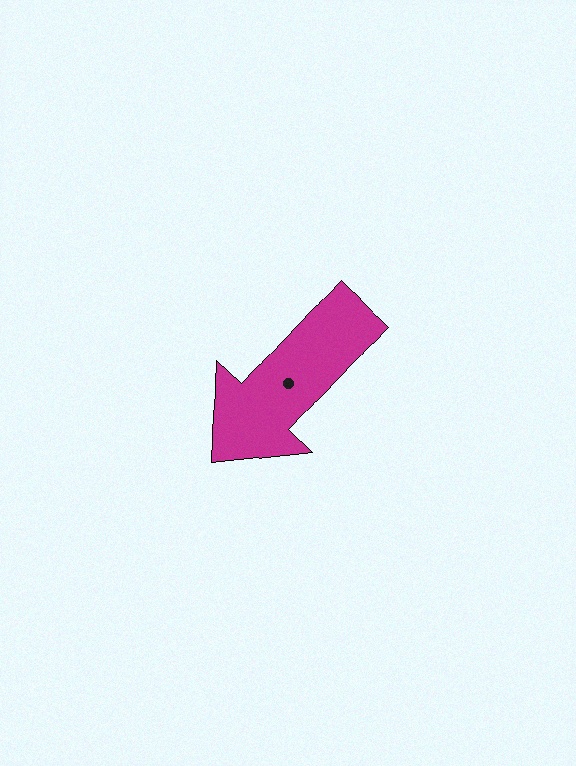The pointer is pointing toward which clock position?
Roughly 7 o'clock.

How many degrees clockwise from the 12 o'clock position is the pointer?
Approximately 223 degrees.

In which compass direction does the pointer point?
Southwest.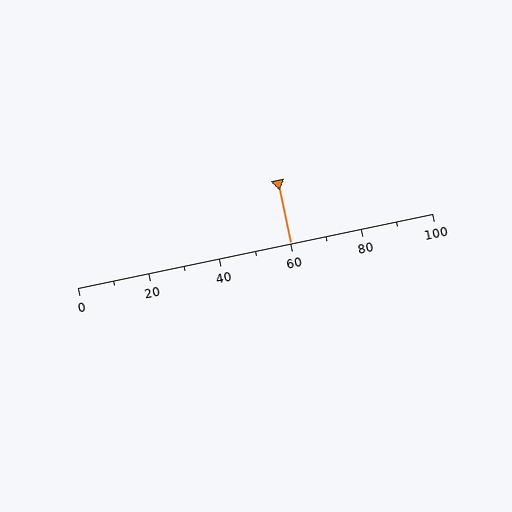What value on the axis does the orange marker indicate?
The marker indicates approximately 60.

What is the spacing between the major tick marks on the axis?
The major ticks are spaced 20 apart.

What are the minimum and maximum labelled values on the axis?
The axis runs from 0 to 100.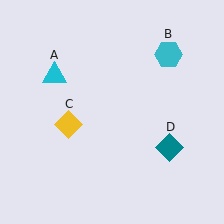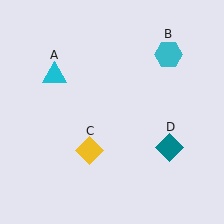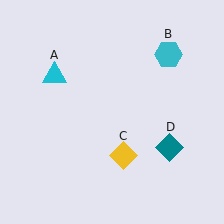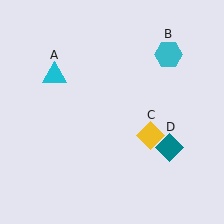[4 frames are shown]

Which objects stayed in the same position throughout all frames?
Cyan triangle (object A) and cyan hexagon (object B) and teal diamond (object D) remained stationary.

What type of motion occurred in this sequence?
The yellow diamond (object C) rotated counterclockwise around the center of the scene.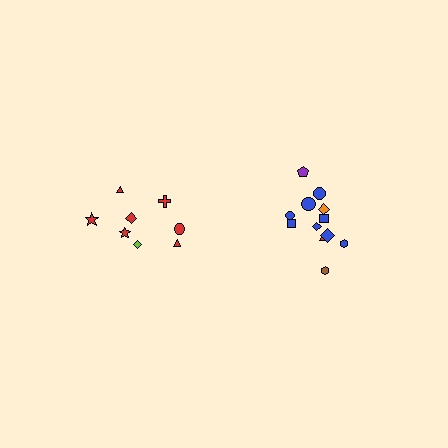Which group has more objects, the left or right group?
The right group.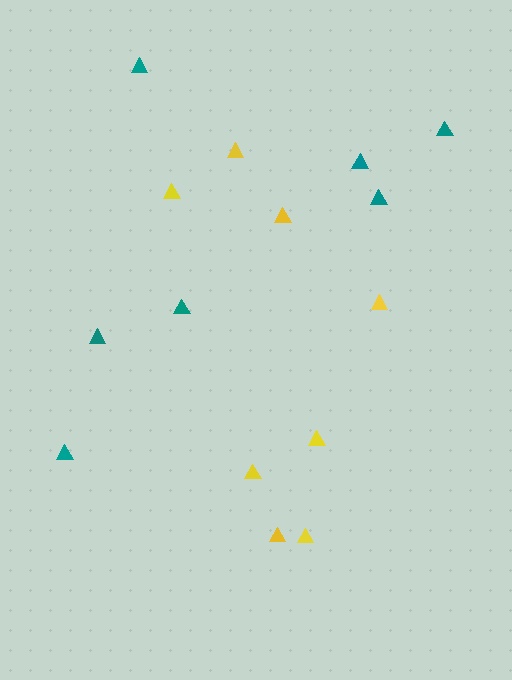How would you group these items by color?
There are 2 groups: one group of yellow triangles (8) and one group of teal triangles (7).